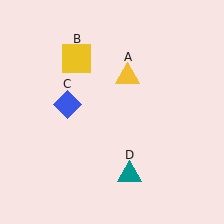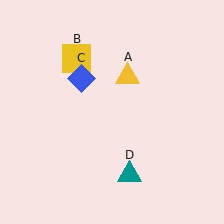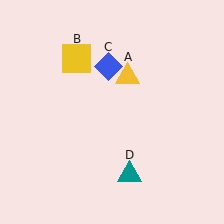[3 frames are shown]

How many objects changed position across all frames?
1 object changed position: blue diamond (object C).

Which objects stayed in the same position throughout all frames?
Yellow triangle (object A) and yellow square (object B) and teal triangle (object D) remained stationary.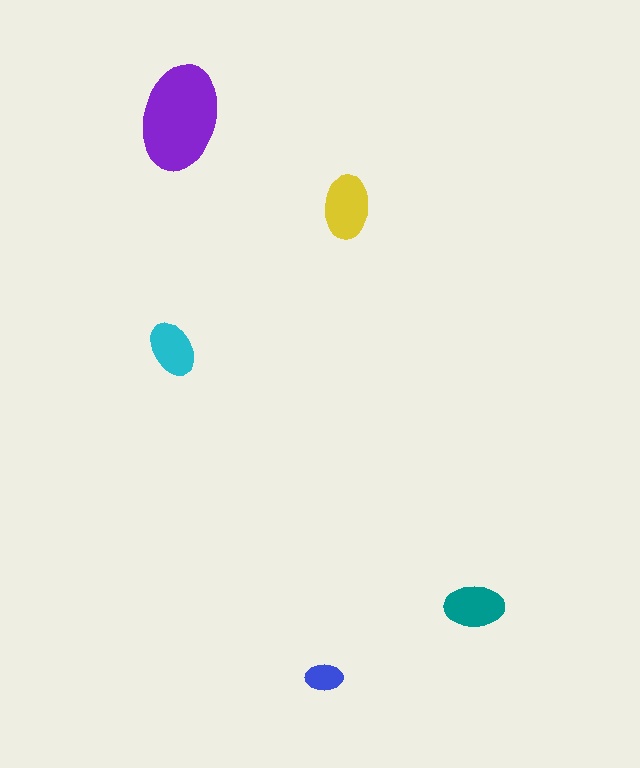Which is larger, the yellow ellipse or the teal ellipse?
The yellow one.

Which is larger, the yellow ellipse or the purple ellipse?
The purple one.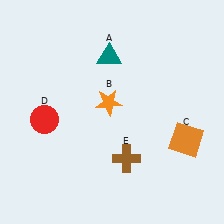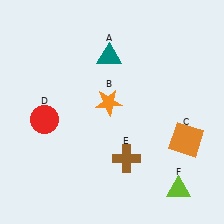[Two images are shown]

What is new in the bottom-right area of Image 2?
A lime triangle (F) was added in the bottom-right area of Image 2.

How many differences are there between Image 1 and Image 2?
There is 1 difference between the two images.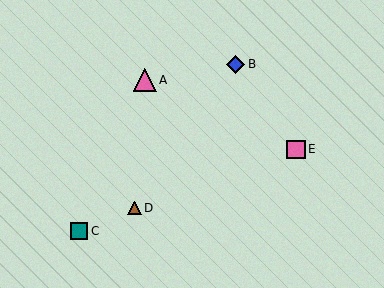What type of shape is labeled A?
Shape A is a pink triangle.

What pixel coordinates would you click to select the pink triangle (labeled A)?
Click at (145, 80) to select the pink triangle A.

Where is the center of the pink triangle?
The center of the pink triangle is at (145, 80).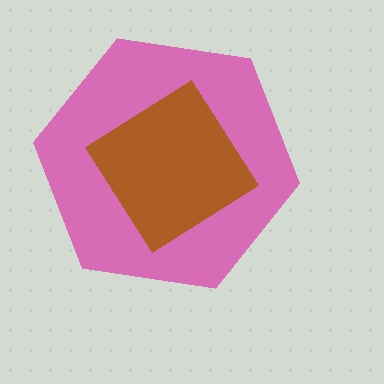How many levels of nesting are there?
2.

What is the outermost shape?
The pink hexagon.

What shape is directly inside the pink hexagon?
The brown diamond.